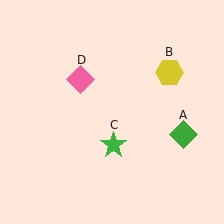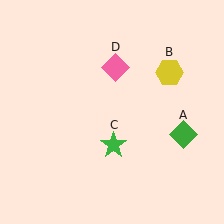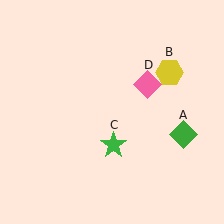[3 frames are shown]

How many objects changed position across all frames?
1 object changed position: pink diamond (object D).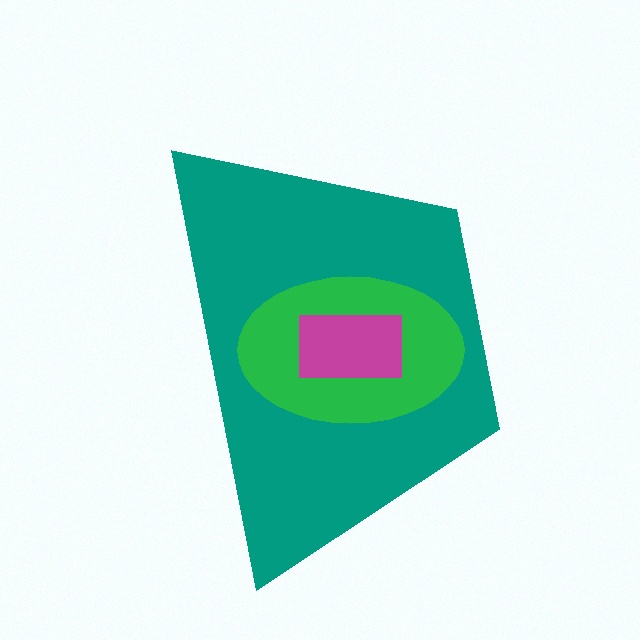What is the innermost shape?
The magenta rectangle.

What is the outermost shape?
The teal trapezoid.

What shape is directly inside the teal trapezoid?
The green ellipse.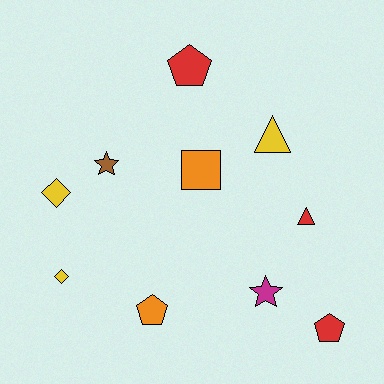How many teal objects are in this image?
There are no teal objects.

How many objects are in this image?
There are 10 objects.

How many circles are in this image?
There are no circles.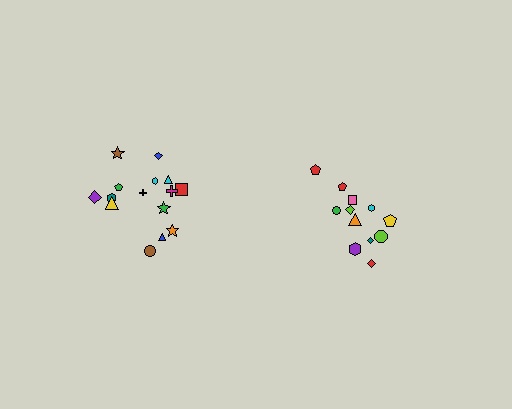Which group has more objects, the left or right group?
The left group.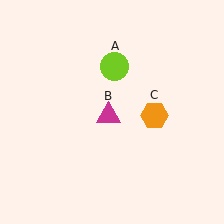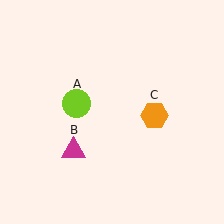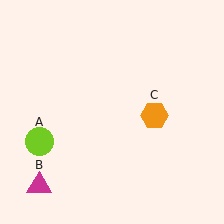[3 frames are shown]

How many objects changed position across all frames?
2 objects changed position: lime circle (object A), magenta triangle (object B).